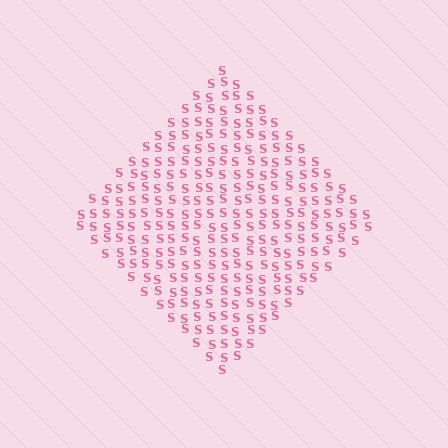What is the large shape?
The large shape is a diamond.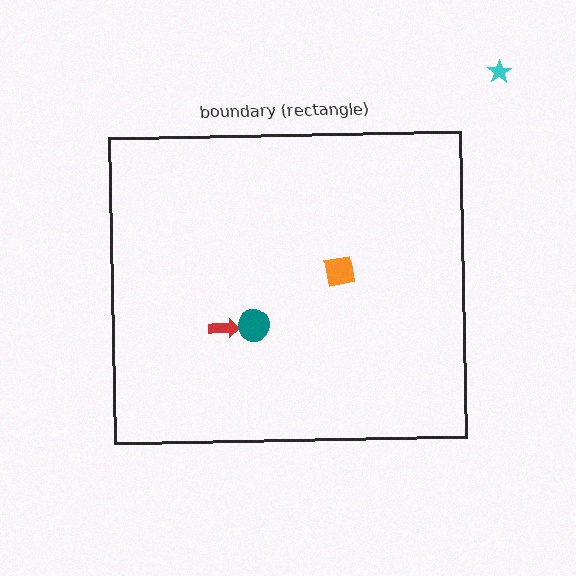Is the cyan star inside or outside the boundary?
Outside.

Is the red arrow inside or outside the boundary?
Inside.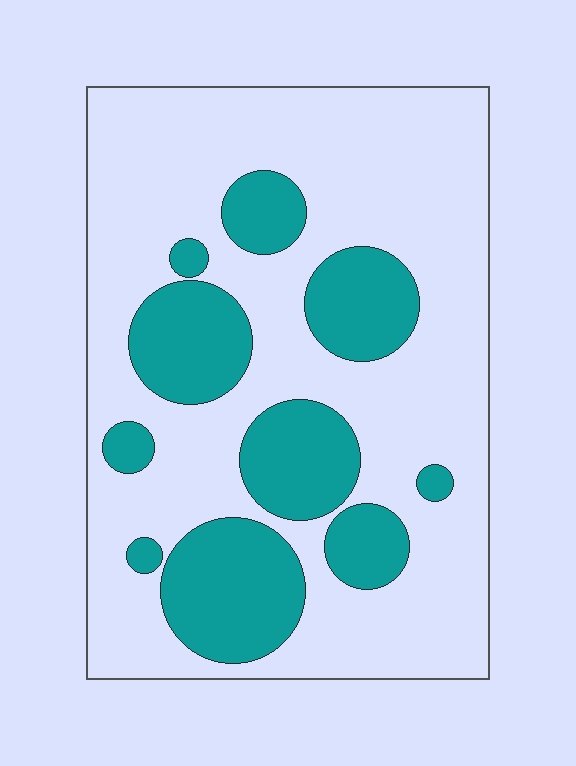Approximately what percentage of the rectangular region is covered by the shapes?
Approximately 30%.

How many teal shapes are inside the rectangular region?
10.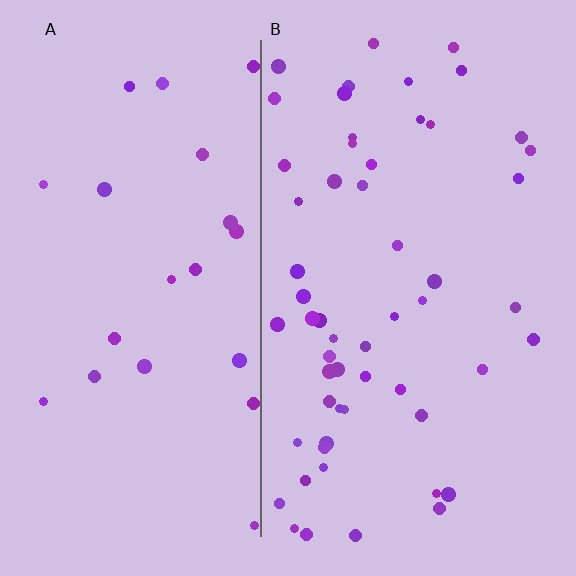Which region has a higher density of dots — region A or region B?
B (the right).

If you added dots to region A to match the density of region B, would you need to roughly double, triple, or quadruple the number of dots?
Approximately triple.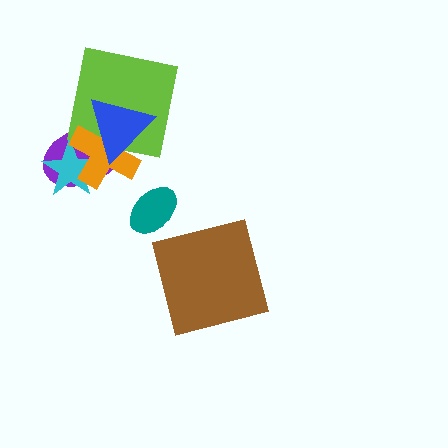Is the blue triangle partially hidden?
No, no other shape covers it.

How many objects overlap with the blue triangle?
3 objects overlap with the blue triangle.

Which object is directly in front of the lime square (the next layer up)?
The orange cross is directly in front of the lime square.